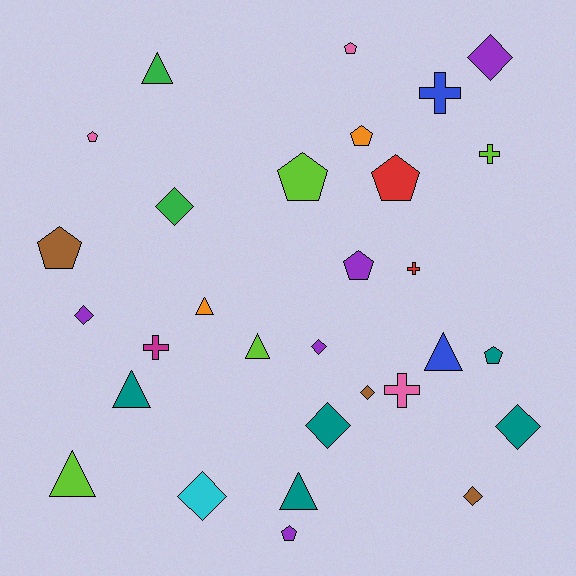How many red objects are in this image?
There are 2 red objects.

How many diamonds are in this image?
There are 9 diamonds.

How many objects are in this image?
There are 30 objects.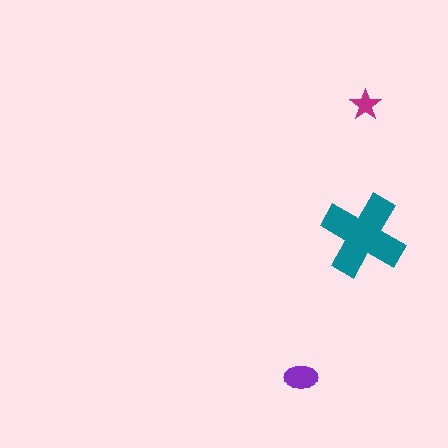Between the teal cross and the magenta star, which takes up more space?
The teal cross.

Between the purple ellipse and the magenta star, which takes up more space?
The purple ellipse.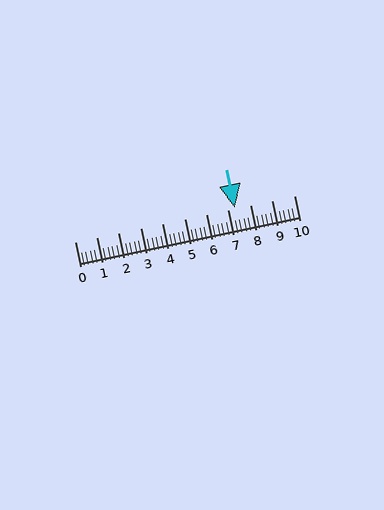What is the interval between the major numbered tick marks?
The major tick marks are spaced 1 units apart.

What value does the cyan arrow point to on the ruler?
The cyan arrow points to approximately 7.3.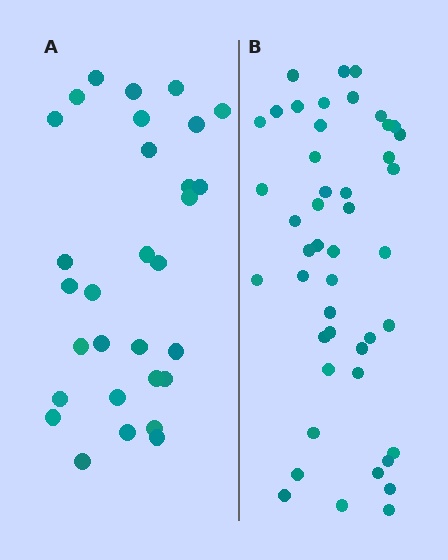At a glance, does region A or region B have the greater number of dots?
Region B (the right region) has more dots.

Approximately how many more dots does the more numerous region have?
Region B has approximately 15 more dots than region A.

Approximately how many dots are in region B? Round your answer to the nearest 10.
About 50 dots. (The exact count is 46, which rounds to 50.)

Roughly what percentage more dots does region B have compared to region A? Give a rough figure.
About 55% more.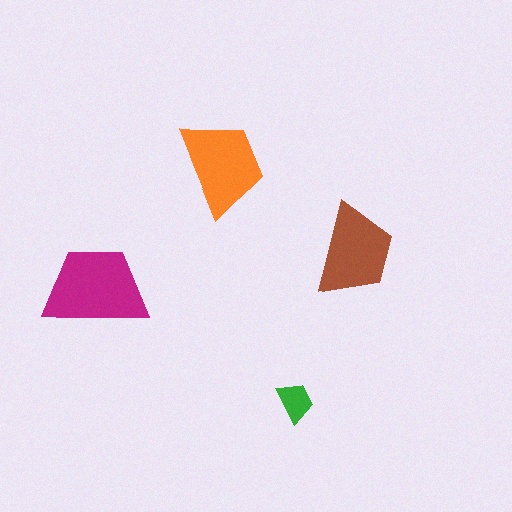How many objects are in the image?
There are 4 objects in the image.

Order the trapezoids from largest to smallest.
the magenta one, the orange one, the brown one, the green one.